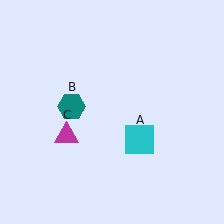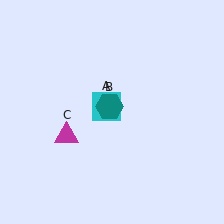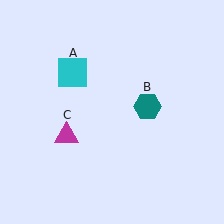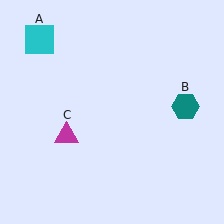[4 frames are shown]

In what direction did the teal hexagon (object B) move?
The teal hexagon (object B) moved right.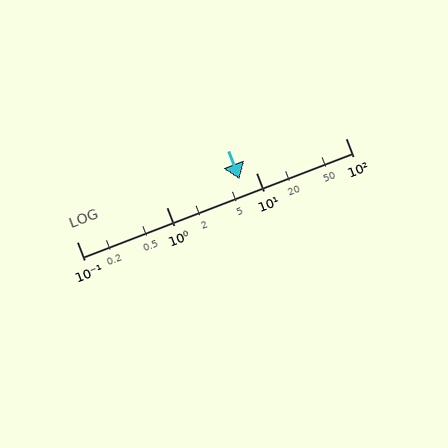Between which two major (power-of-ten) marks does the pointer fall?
The pointer is between 1 and 10.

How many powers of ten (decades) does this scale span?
The scale spans 3 decades, from 0.1 to 100.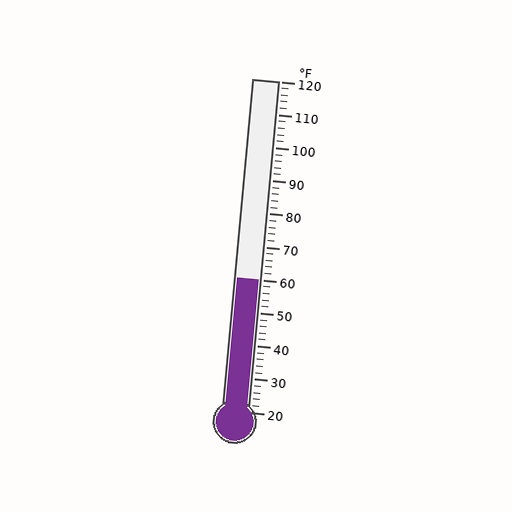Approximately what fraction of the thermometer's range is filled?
The thermometer is filled to approximately 40% of its range.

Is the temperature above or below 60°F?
The temperature is at 60°F.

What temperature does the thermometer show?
The thermometer shows approximately 60°F.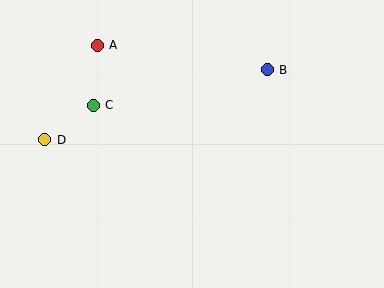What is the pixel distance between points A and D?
The distance between A and D is 108 pixels.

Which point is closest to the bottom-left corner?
Point D is closest to the bottom-left corner.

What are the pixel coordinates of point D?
Point D is at (45, 140).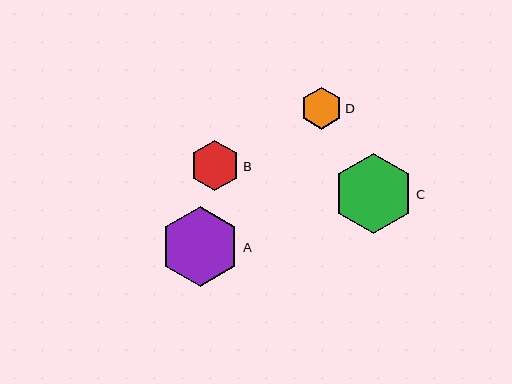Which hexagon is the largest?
Hexagon A is the largest with a size of approximately 80 pixels.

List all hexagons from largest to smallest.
From largest to smallest: A, C, B, D.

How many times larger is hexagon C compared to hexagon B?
Hexagon C is approximately 1.6 times the size of hexagon B.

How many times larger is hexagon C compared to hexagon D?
Hexagon C is approximately 1.9 times the size of hexagon D.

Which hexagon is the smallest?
Hexagon D is the smallest with a size of approximately 42 pixels.